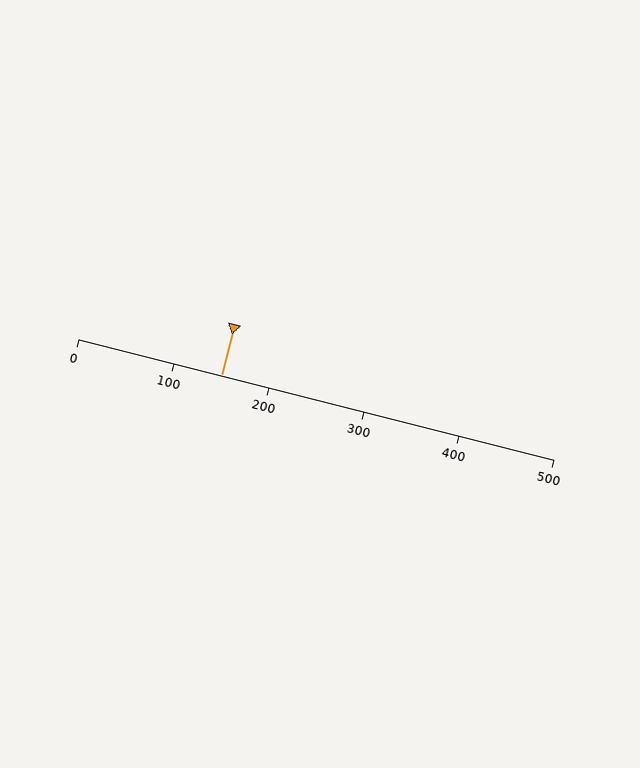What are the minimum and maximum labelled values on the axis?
The axis runs from 0 to 500.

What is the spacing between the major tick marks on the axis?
The major ticks are spaced 100 apart.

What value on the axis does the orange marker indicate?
The marker indicates approximately 150.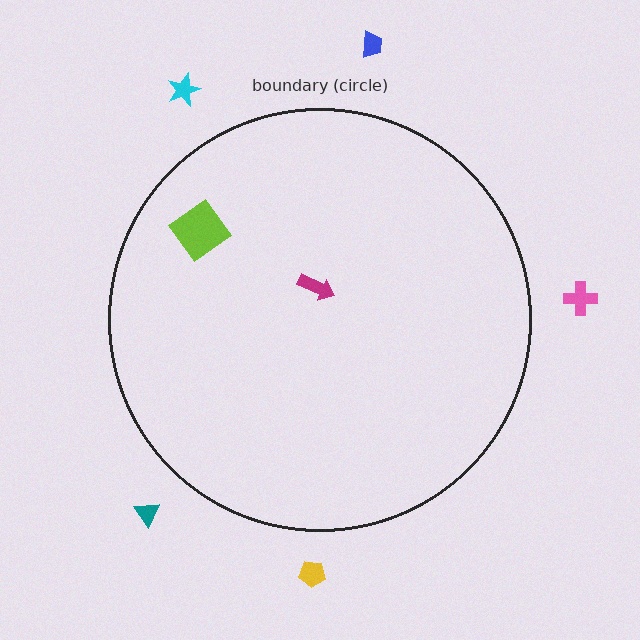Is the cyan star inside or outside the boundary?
Outside.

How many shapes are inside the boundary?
2 inside, 5 outside.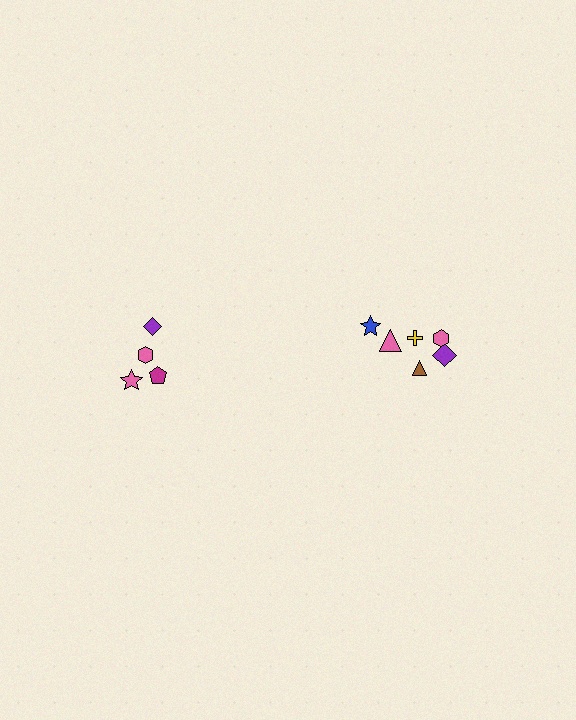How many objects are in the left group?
There are 4 objects.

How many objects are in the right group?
There are 6 objects.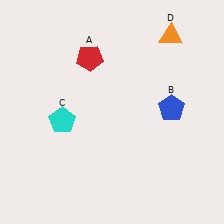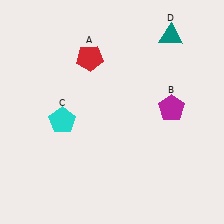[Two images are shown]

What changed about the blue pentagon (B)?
In Image 1, B is blue. In Image 2, it changed to magenta.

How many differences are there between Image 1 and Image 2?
There are 2 differences between the two images.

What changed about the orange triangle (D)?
In Image 1, D is orange. In Image 2, it changed to teal.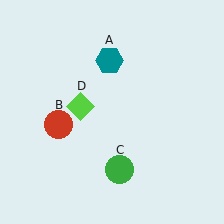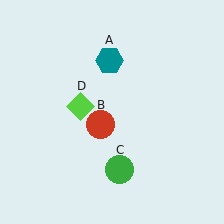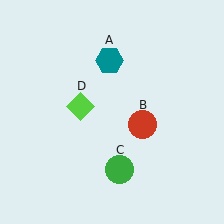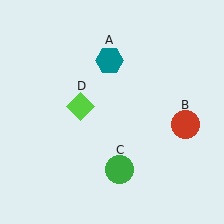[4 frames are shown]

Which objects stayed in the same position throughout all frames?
Teal hexagon (object A) and green circle (object C) and lime diamond (object D) remained stationary.